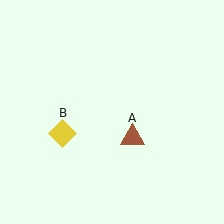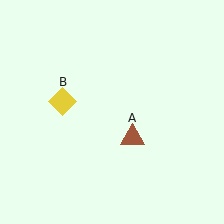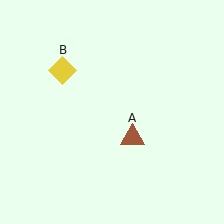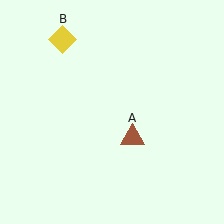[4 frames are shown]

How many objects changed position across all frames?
1 object changed position: yellow diamond (object B).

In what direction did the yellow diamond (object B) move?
The yellow diamond (object B) moved up.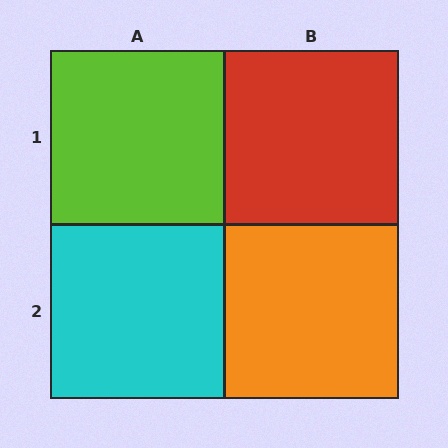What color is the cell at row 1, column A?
Lime.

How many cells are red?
1 cell is red.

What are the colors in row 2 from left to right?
Cyan, orange.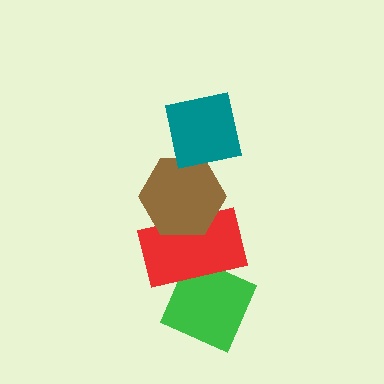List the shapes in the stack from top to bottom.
From top to bottom: the teal square, the brown hexagon, the red rectangle, the green diamond.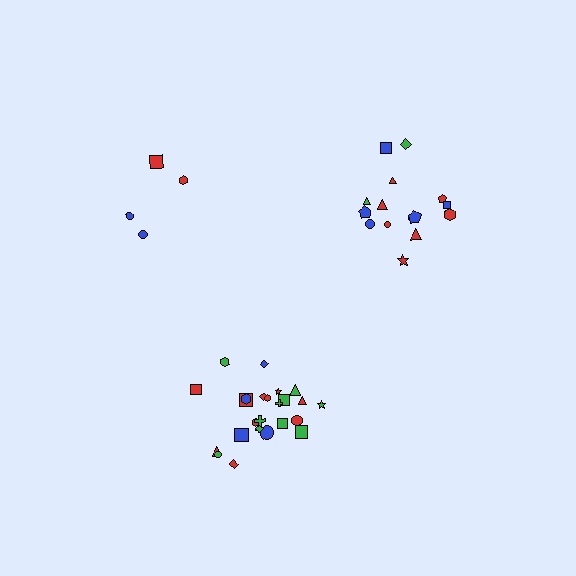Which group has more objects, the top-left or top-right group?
The top-right group.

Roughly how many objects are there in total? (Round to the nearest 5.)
Roughly 45 objects in total.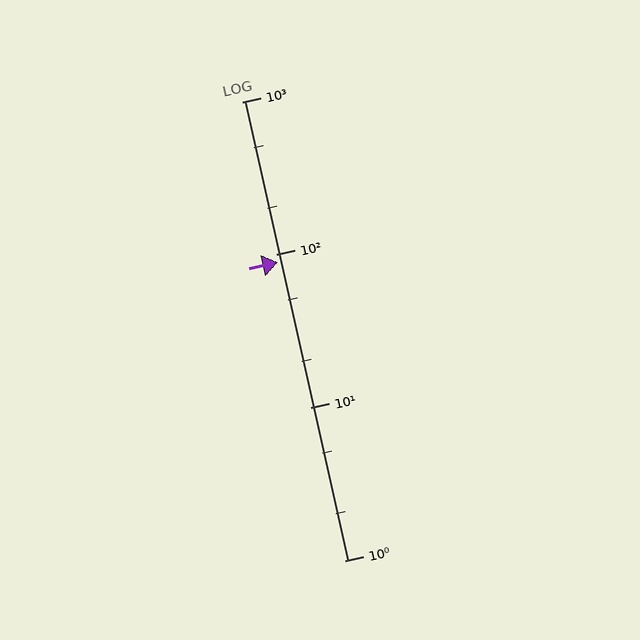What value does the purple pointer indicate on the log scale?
The pointer indicates approximately 89.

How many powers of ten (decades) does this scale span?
The scale spans 3 decades, from 1 to 1000.